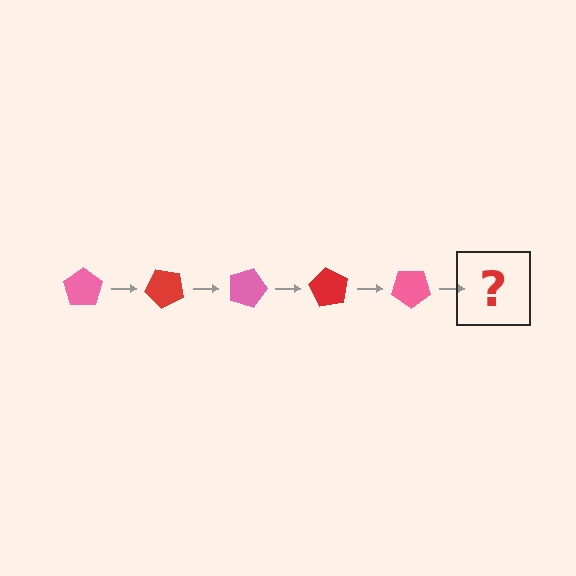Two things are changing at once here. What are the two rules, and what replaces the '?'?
The two rules are that it rotates 45 degrees each step and the color cycles through pink and red. The '?' should be a red pentagon, rotated 225 degrees from the start.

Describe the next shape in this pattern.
It should be a red pentagon, rotated 225 degrees from the start.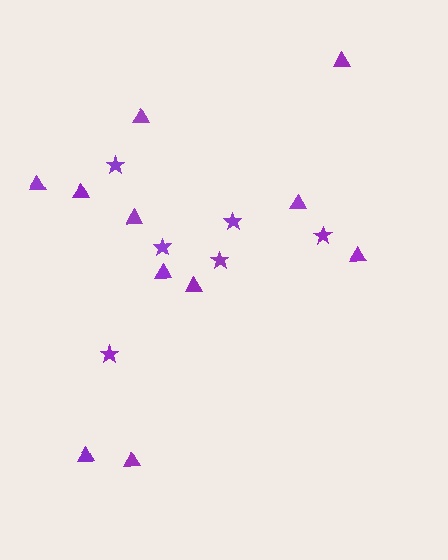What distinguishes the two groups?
There are 2 groups: one group of stars (6) and one group of triangles (11).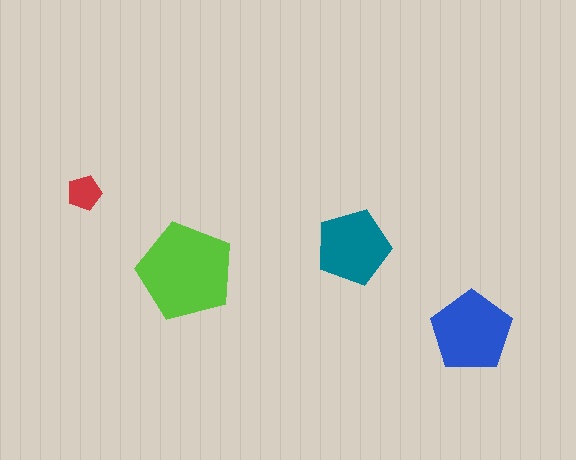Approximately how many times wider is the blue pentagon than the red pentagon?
About 2.5 times wider.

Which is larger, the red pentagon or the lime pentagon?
The lime one.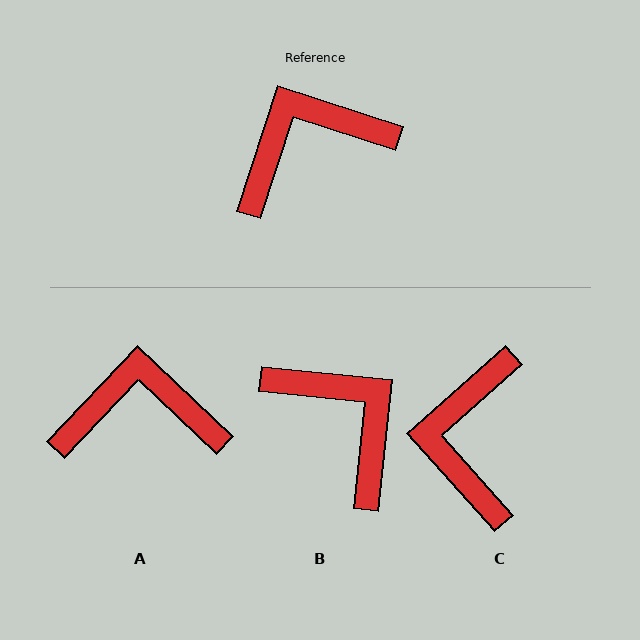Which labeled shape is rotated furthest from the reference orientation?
B, about 78 degrees away.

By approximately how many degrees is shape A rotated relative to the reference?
Approximately 25 degrees clockwise.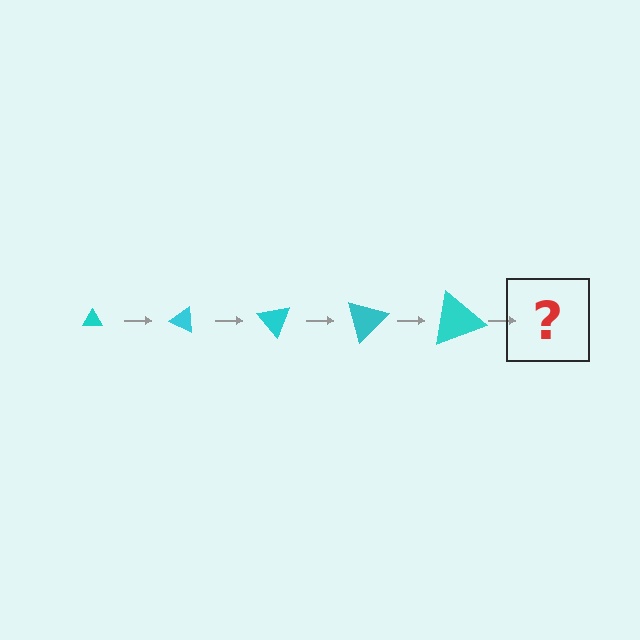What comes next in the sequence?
The next element should be a triangle, larger than the previous one and rotated 125 degrees from the start.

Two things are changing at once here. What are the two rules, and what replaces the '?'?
The two rules are that the triangle grows larger each step and it rotates 25 degrees each step. The '?' should be a triangle, larger than the previous one and rotated 125 degrees from the start.